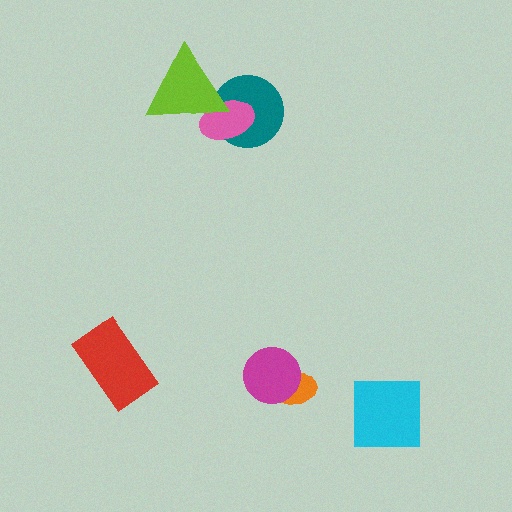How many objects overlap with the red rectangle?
0 objects overlap with the red rectangle.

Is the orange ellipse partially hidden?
Yes, it is partially covered by another shape.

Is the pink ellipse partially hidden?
Yes, it is partially covered by another shape.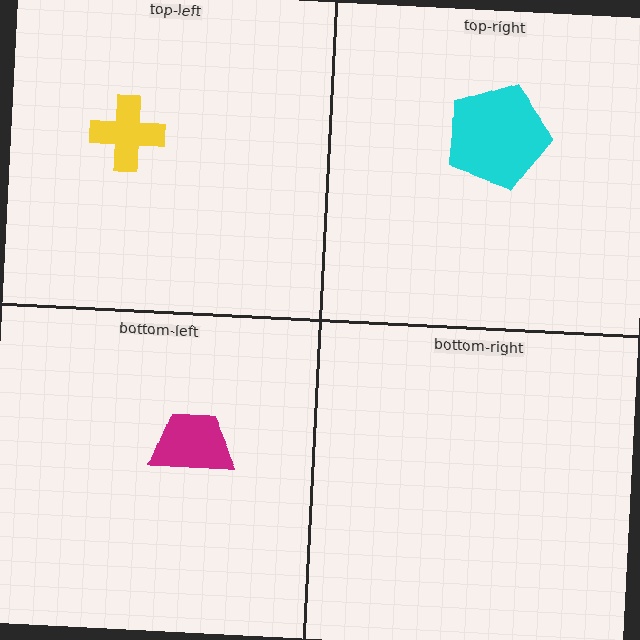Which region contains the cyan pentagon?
The top-right region.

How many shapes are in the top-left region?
1.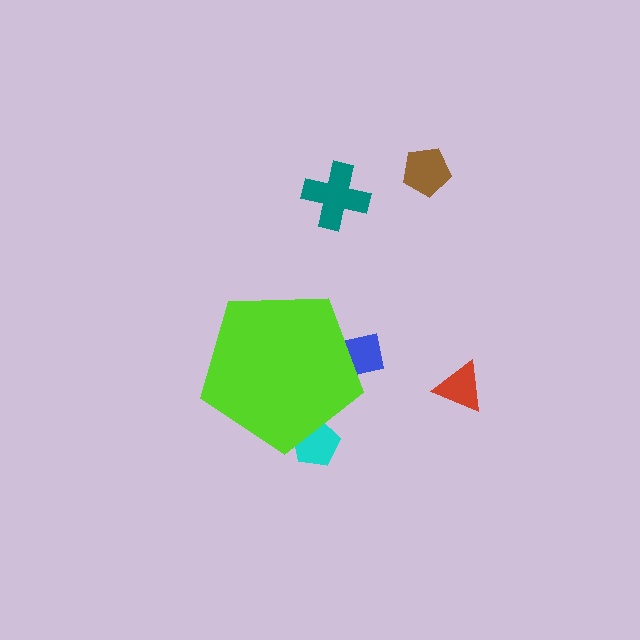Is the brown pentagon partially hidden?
No, the brown pentagon is fully visible.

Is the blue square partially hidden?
Yes, the blue square is partially hidden behind the lime pentagon.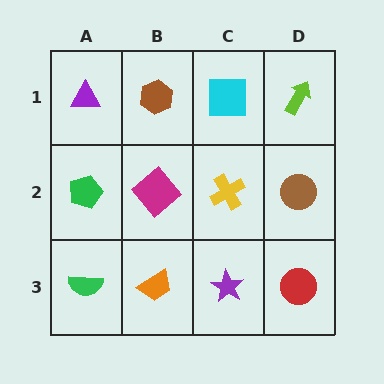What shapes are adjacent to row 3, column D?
A brown circle (row 2, column D), a purple star (row 3, column C).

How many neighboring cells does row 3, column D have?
2.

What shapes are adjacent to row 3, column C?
A yellow cross (row 2, column C), an orange trapezoid (row 3, column B), a red circle (row 3, column D).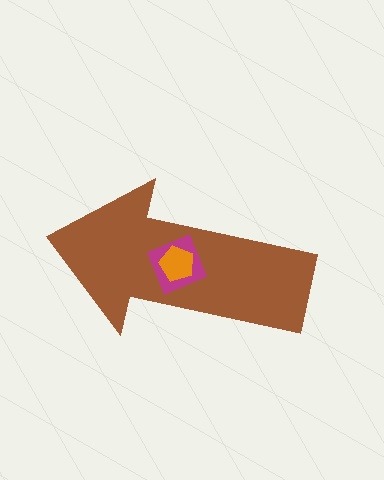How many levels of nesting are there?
3.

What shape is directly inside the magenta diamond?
The orange pentagon.